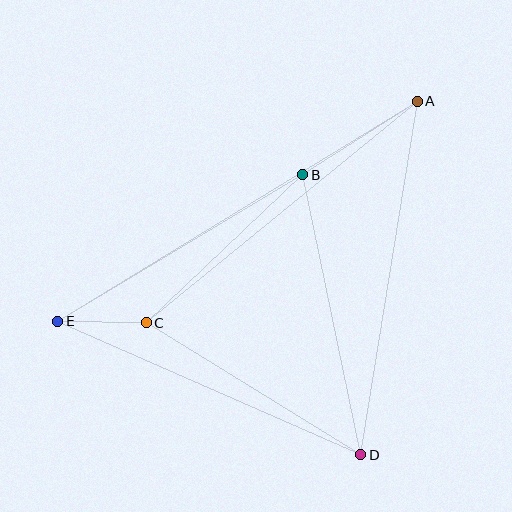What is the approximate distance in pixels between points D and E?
The distance between D and E is approximately 331 pixels.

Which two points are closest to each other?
Points C and E are closest to each other.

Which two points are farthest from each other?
Points A and E are farthest from each other.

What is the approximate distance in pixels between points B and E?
The distance between B and E is approximately 286 pixels.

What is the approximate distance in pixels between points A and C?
The distance between A and C is approximately 350 pixels.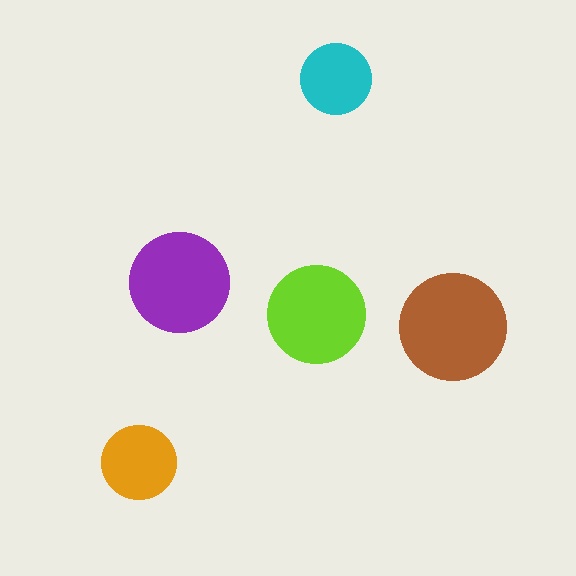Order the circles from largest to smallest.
the brown one, the purple one, the lime one, the orange one, the cyan one.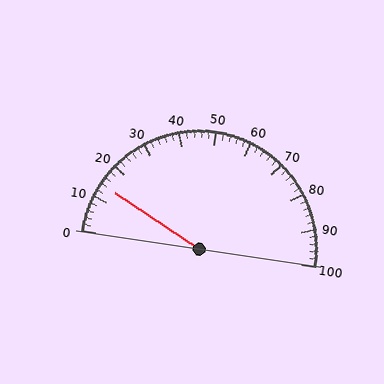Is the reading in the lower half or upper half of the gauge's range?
The reading is in the lower half of the range (0 to 100).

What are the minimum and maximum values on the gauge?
The gauge ranges from 0 to 100.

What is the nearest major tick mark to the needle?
The nearest major tick mark is 10.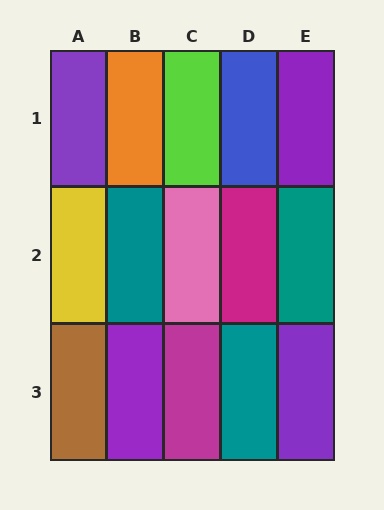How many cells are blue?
1 cell is blue.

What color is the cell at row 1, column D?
Blue.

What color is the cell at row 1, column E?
Purple.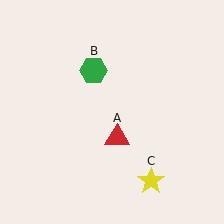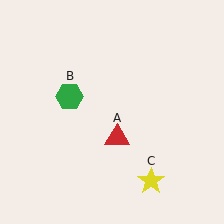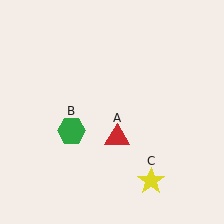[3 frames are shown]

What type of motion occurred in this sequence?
The green hexagon (object B) rotated counterclockwise around the center of the scene.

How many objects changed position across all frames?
1 object changed position: green hexagon (object B).